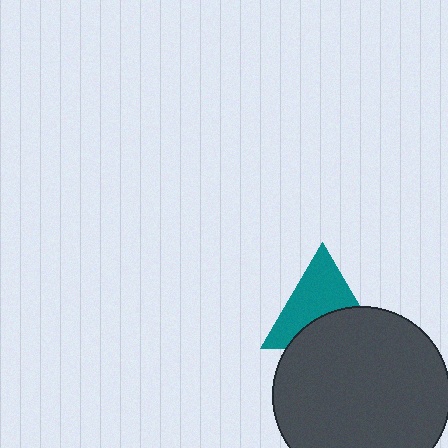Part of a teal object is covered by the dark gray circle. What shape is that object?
It is a triangle.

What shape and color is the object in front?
The object in front is a dark gray circle.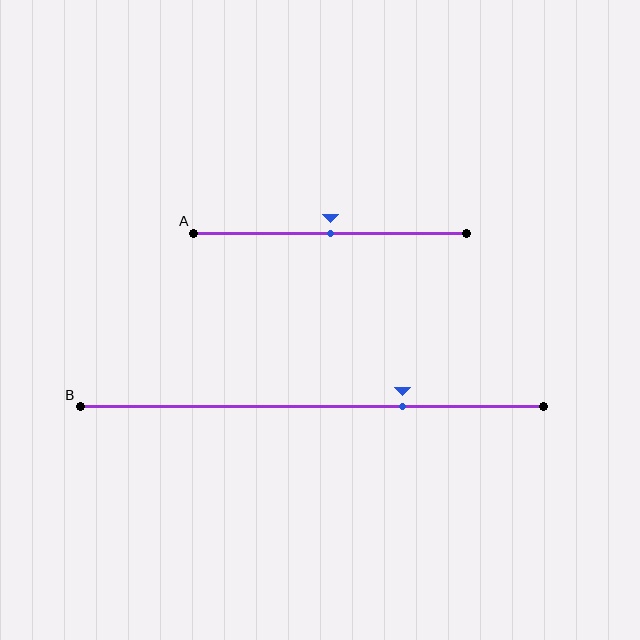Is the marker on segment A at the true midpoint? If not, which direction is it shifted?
Yes, the marker on segment A is at the true midpoint.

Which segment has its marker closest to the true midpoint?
Segment A has its marker closest to the true midpoint.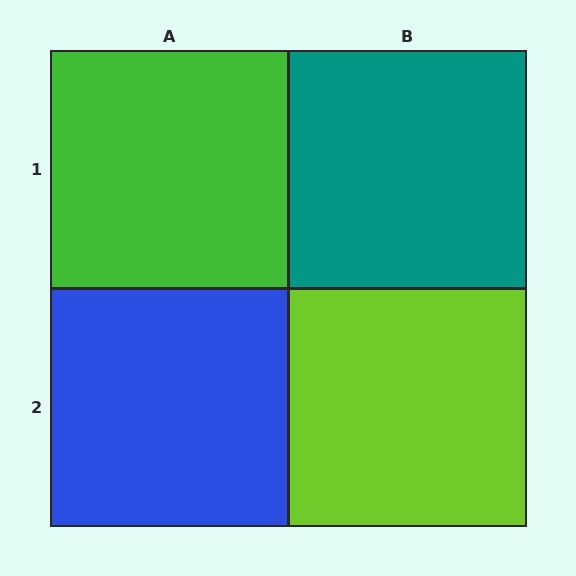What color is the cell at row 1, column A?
Green.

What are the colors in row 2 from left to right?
Blue, lime.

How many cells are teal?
1 cell is teal.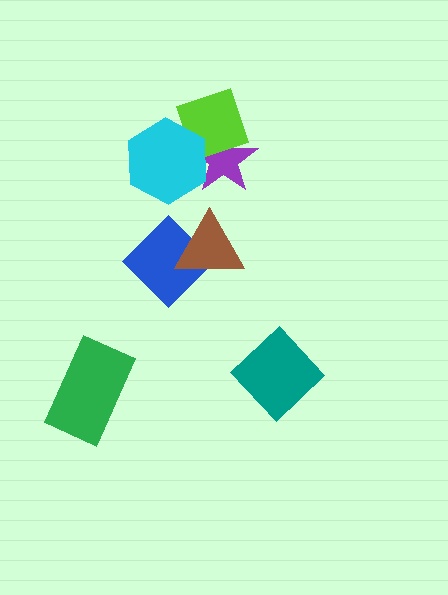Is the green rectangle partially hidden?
No, no other shape covers it.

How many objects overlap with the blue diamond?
1 object overlaps with the blue diamond.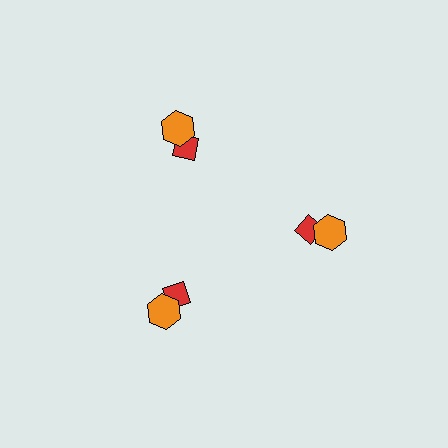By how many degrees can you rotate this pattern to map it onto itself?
The pattern maps onto itself every 120 degrees of rotation.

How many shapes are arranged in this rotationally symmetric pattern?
There are 6 shapes, arranged in 3 groups of 2.